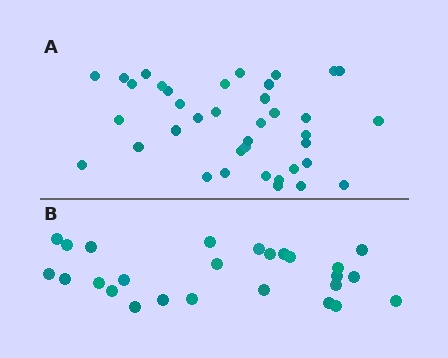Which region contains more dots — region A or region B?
Region A (the top region) has more dots.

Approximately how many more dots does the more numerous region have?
Region A has roughly 12 or so more dots than region B.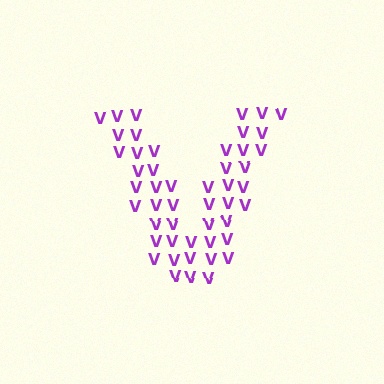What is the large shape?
The large shape is the letter V.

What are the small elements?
The small elements are letter V's.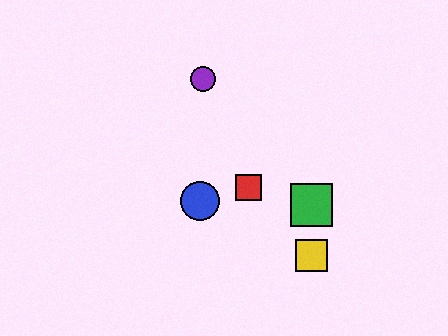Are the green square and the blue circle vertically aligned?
No, the green square is at x≈311 and the blue circle is at x≈200.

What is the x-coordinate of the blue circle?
The blue circle is at x≈200.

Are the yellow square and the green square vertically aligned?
Yes, both are at x≈311.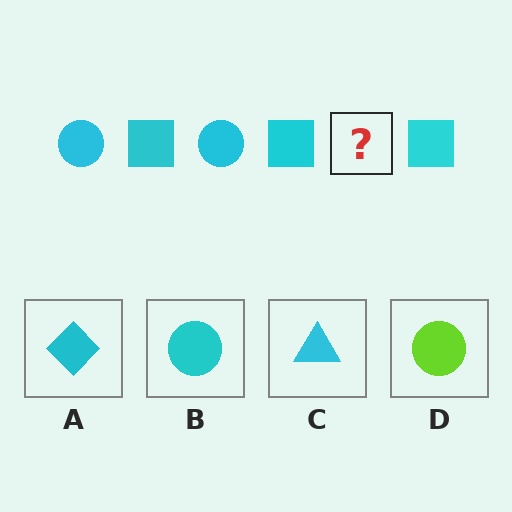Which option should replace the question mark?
Option B.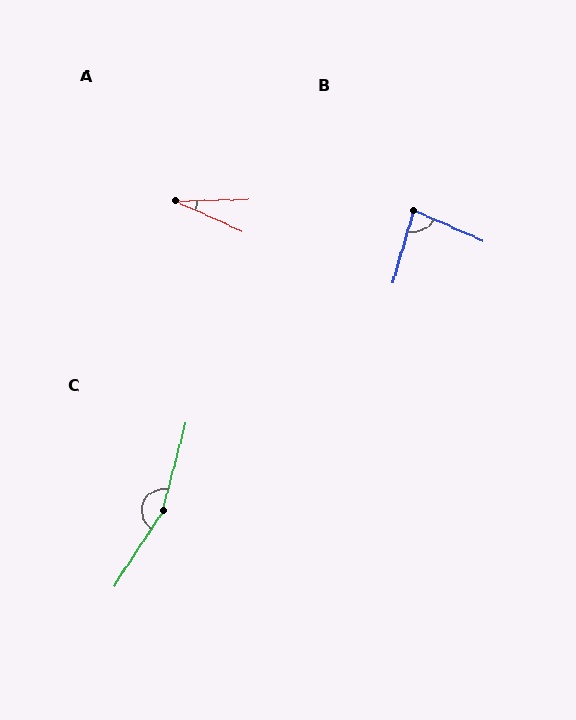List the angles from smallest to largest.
A (26°), B (81°), C (162°).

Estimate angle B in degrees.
Approximately 81 degrees.